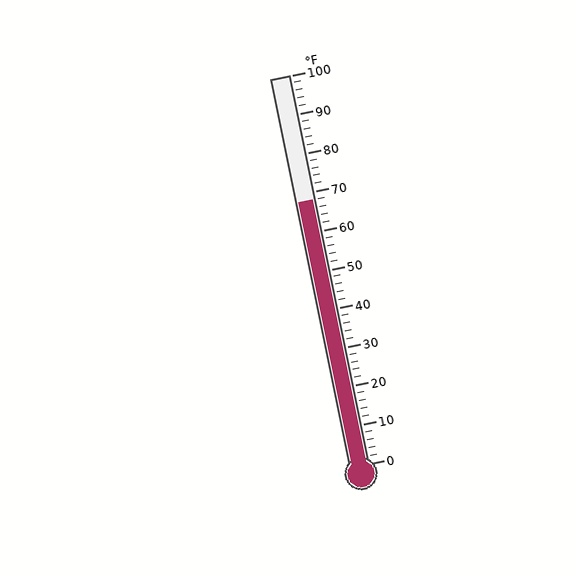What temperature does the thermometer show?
The thermometer shows approximately 68°F.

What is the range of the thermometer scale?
The thermometer scale ranges from 0°F to 100°F.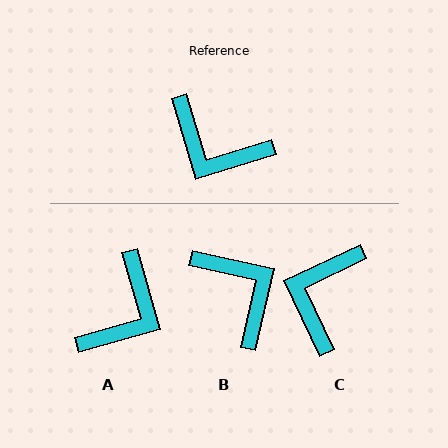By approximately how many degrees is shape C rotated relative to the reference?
Approximately 81 degrees clockwise.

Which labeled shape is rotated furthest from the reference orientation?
B, about 151 degrees away.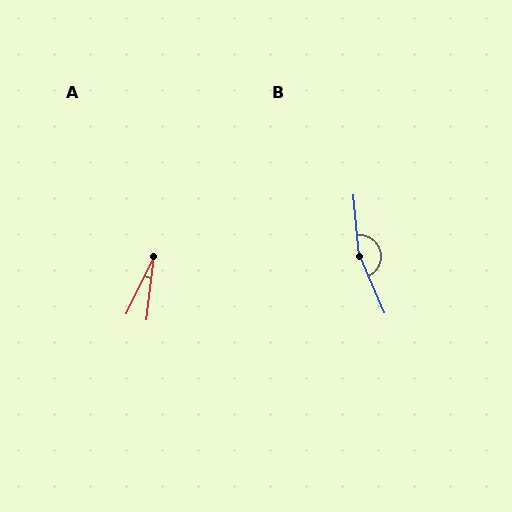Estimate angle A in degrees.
Approximately 19 degrees.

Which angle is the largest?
B, at approximately 161 degrees.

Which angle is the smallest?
A, at approximately 19 degrees.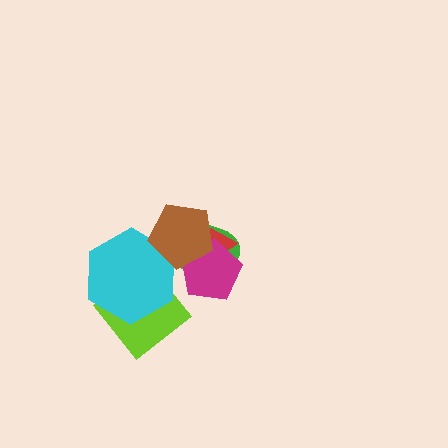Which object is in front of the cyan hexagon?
The brown pentagon is in front of the cyan hexagon.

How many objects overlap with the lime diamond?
1 object overlaps with the lime diamond.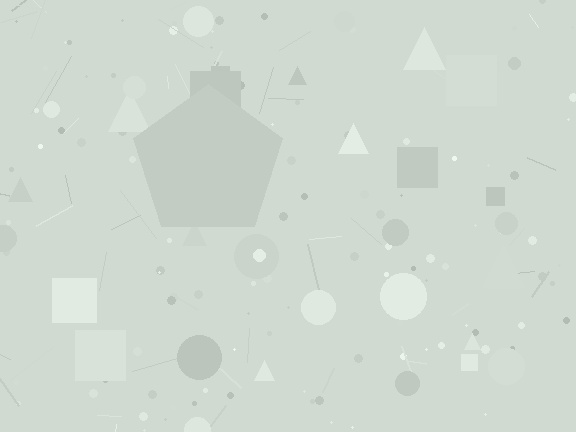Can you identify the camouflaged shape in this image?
The camouflaged shape is a pentagon.